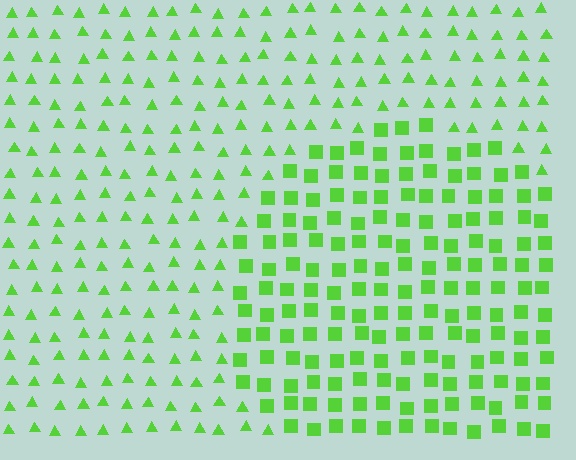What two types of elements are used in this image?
The image uses squares inside the circle region and triangles outside it.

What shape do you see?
I see a circle.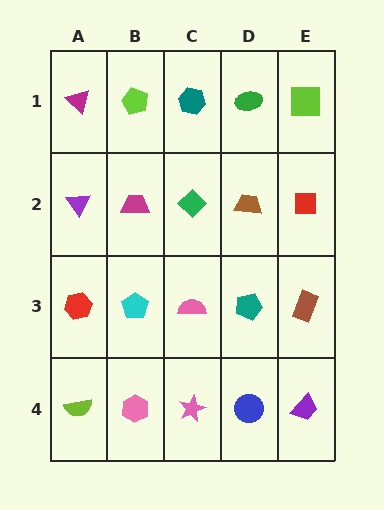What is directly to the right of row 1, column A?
A lime pentagon.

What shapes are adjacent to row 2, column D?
A green ellipse (row 1, column D), a teal pentagon (row 3, column D), a green diamond (row 2, column C), a red square (row 2, column E).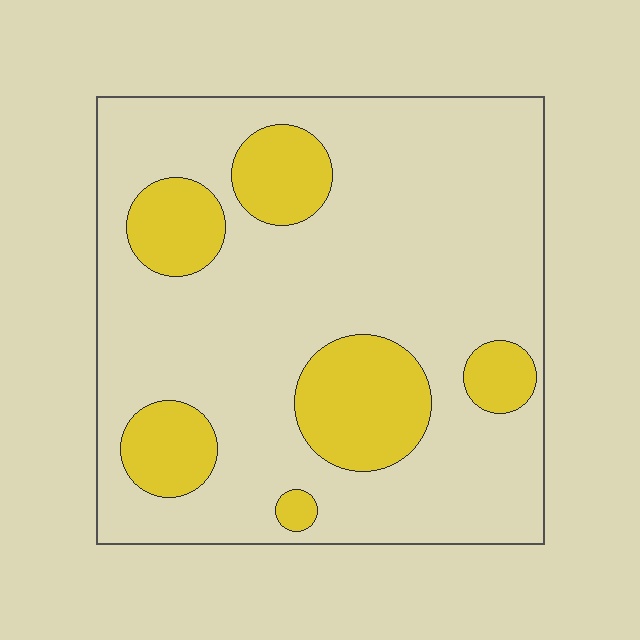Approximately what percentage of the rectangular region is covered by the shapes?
Approximately 20%.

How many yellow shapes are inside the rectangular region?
6.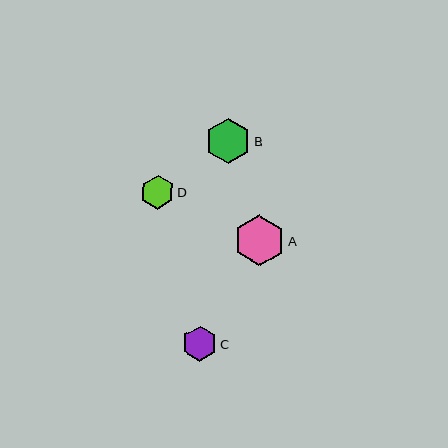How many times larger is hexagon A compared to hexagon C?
Hexagon A is approximately 1.5 times the size of hexagon C.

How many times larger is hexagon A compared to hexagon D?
Hexagon A is approximately 1.5 times the size of hexagon D.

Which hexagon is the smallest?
Hexagon D is the smallest with a size of approximately 34 pixels.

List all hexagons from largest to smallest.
From largest to smallest: A, B, C, D.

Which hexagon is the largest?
Hexagon A is the largest with a size of approximately 51 pixels.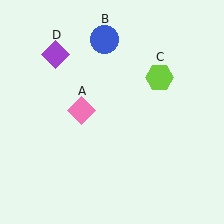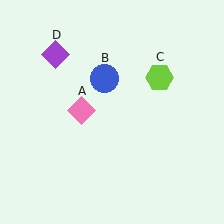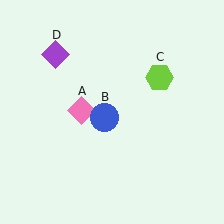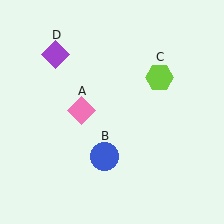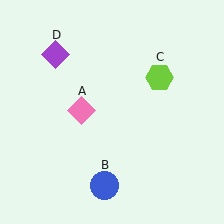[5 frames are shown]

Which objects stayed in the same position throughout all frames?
Pink diamond (object A) and lime hexagon (object C) and purple diamond (object D) remained stationary.